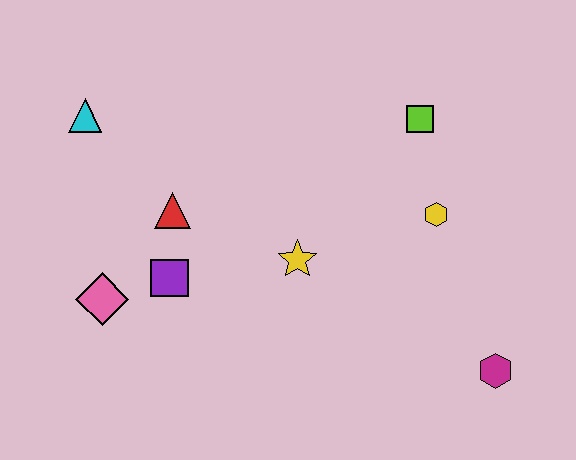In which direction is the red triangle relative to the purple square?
The red triangle is above the purple square.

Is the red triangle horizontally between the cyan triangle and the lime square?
Yes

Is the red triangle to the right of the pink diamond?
Yes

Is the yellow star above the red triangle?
No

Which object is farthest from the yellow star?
The cyan triangle is farthest from the yellow star.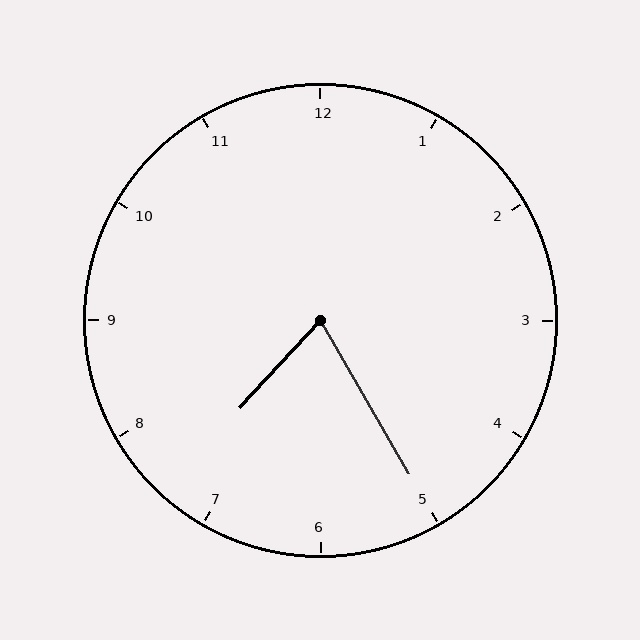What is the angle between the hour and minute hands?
Approximately 72 degrees.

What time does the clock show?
7:25.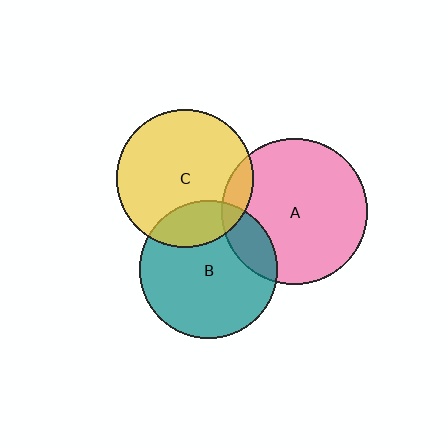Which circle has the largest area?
Circle A (pink).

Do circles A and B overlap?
Yes.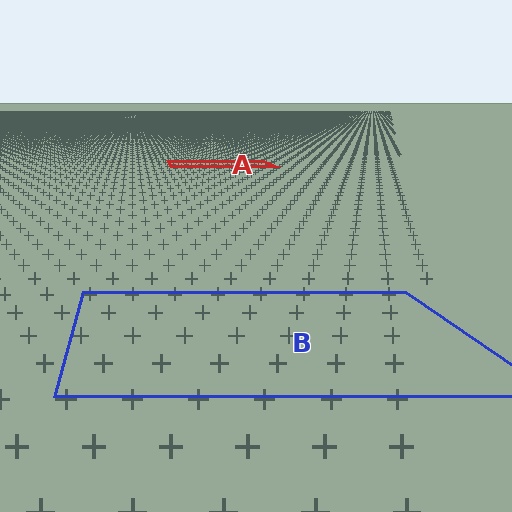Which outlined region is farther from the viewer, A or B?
Region A is farther from the viewer — the texture elements inside it appear smaller and more densely packed.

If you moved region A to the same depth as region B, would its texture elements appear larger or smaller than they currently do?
They would appear larger. At a closer depth, the same texture elements are projected at a bigger on-screen size.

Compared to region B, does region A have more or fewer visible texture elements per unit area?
Region A has more texture elements per unit area — they are packed more densely because it is farther away.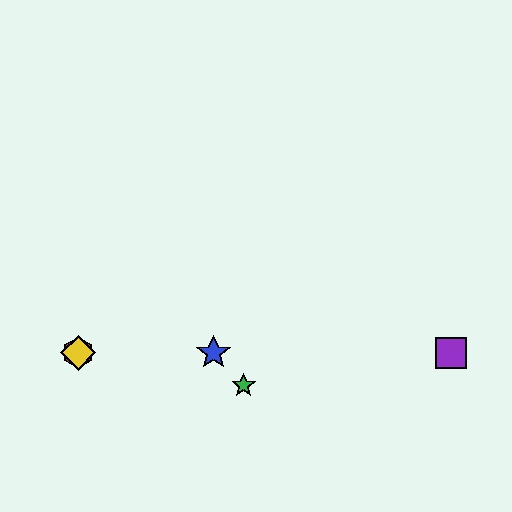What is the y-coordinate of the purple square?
The purple square is at y≈353.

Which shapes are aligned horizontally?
The red hexagon, the blue star, the yellow diamond, the purple square are aligned horizontally.